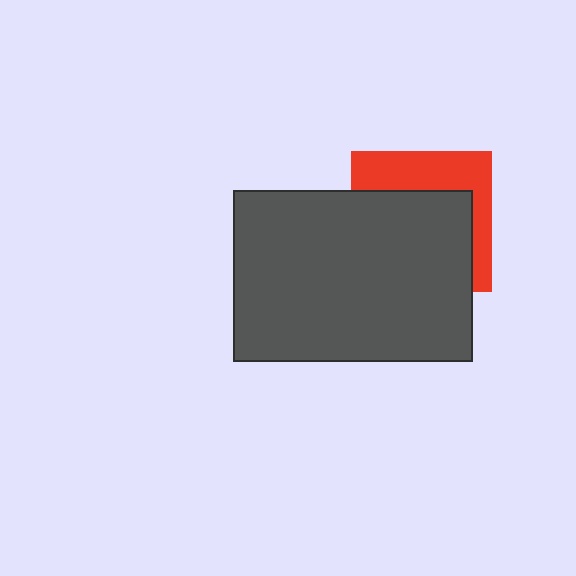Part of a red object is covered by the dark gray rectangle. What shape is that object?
It is a square.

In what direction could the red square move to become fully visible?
The red square could move up. That would shift it out from behind the dark gray rectangle entirely.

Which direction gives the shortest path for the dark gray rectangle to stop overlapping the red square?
Moving down gives the shortest separation.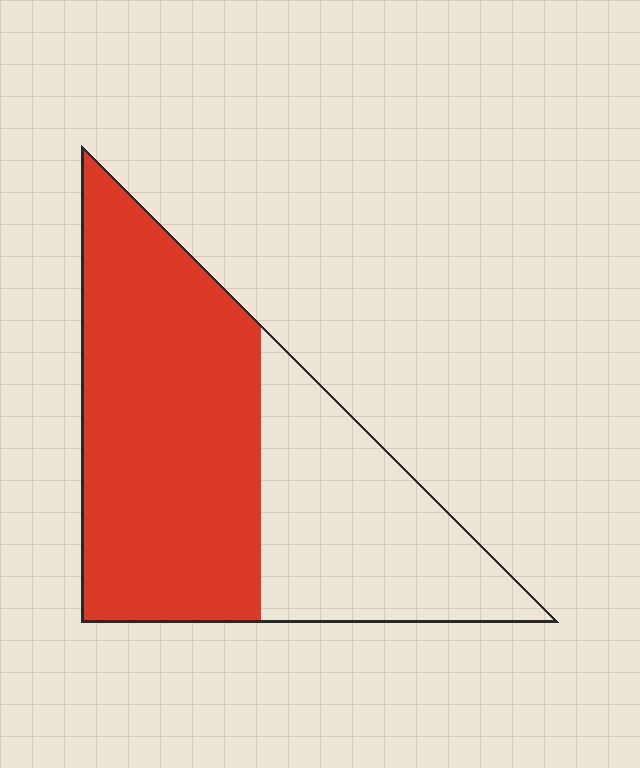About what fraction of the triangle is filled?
About three fifths (3/5).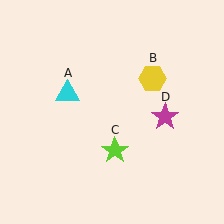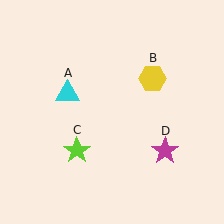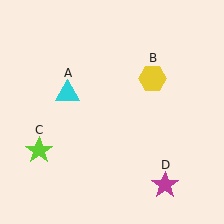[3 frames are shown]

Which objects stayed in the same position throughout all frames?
Cyan triangle (object A) and yellow hexagon (object B) remained stationary.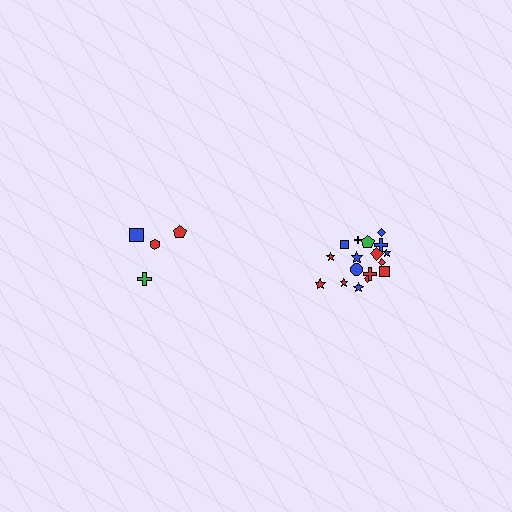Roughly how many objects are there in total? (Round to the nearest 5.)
Roughly 20 objects in total.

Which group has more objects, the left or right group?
The right group.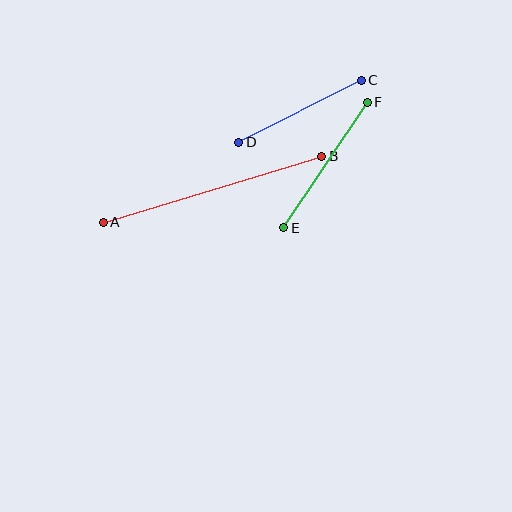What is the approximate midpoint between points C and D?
The midpoint is at approximately (300, 111) pixels.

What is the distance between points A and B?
The distance is approximately 229 pixels.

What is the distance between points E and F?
The distance is approximately 151 pixels.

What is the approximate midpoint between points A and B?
The midpoint is at approximately (212, 189) pixels.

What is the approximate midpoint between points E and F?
The midpoint is at approximately (325, 165) pixels.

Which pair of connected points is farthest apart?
Points A and B are farthest apart.